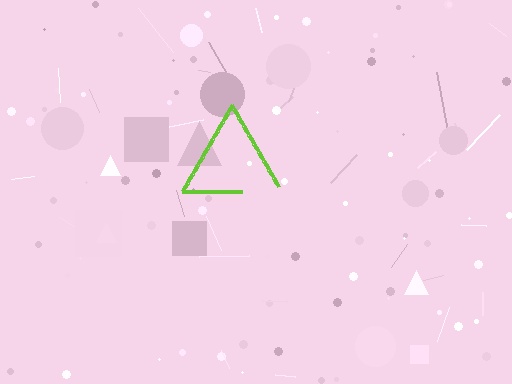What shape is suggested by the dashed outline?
The dashed outline suggests a triangle.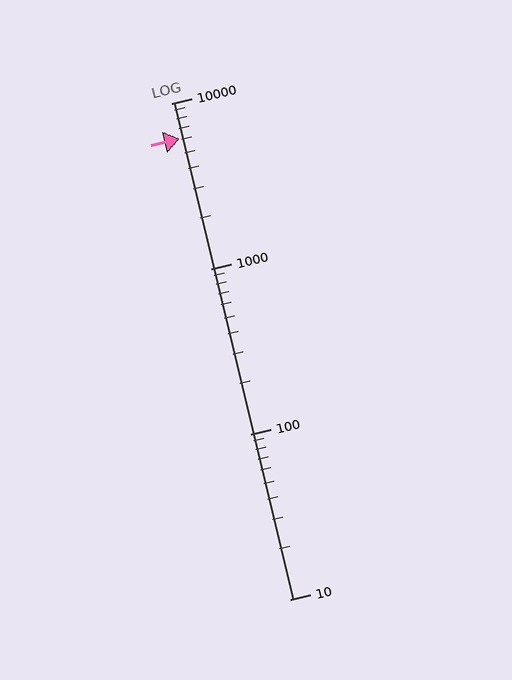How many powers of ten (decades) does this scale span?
The scale spans 3 decades, from 10 to 10000.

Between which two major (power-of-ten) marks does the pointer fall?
The pointer is between 1000 and 10000.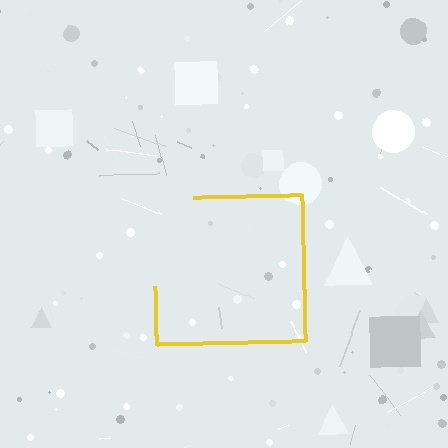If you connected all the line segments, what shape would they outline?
They would outline a square.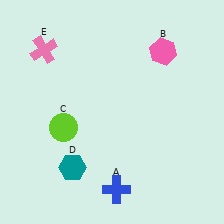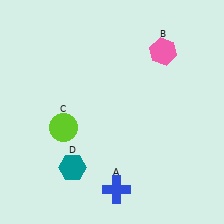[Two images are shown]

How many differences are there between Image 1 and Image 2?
There is 1 difference between the two images.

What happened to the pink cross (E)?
The pink cross (E) was removed in Image 2. It was in the top-left area of Image 1.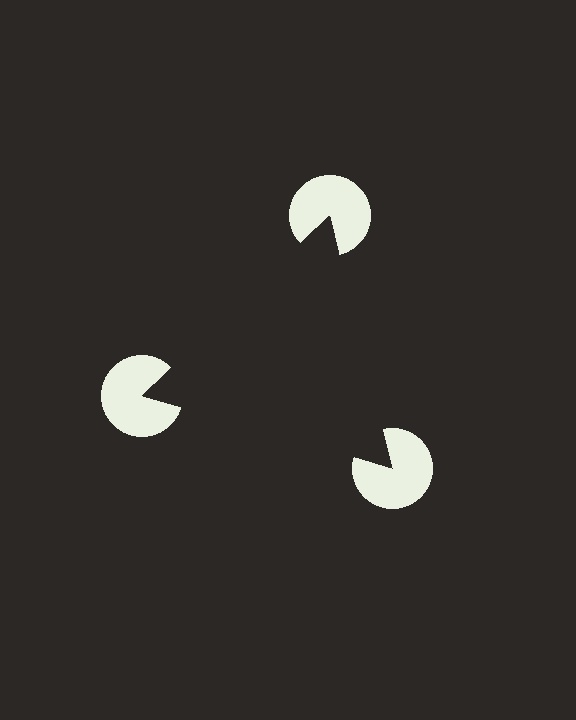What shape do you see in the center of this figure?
An illusory triangle — its edges are inferred from the aligned wedge cuts in the pac-man discs, not physically drawn.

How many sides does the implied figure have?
3 sides.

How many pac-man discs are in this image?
There are 3 — one at each vertex of the illusory triangle.